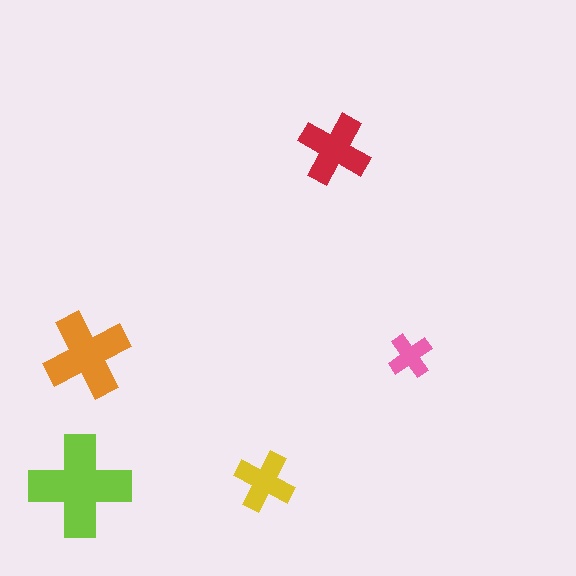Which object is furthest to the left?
The lime cross is leftmost.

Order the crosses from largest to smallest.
the lime one, the orange one, the red one, the yellow one, the pink one.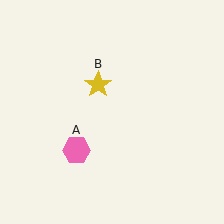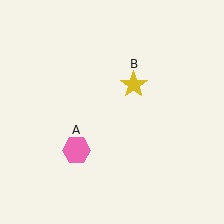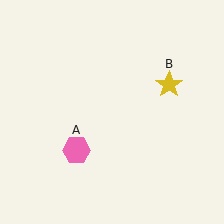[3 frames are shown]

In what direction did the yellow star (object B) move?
The yellow star (object B) moved right.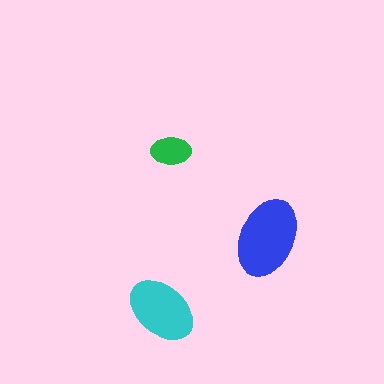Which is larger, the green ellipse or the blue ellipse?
The blue one.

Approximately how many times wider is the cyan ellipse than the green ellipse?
About 2 times wider.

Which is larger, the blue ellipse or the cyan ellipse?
The blue one.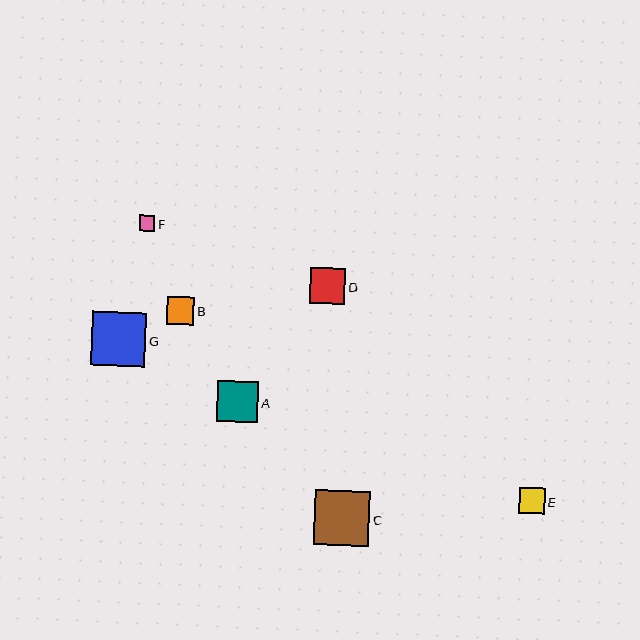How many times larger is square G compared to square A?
Square G is approximately 1.3 times the size of square A.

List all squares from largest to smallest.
From largest to smallest: C, G, A, D, B, E, F.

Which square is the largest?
Square C is the largest with a size of approximately 55 pixels.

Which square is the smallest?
Square F is the smallest with a size of approximately 16 pixels.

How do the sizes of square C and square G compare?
Square C and square G are approximately the same size.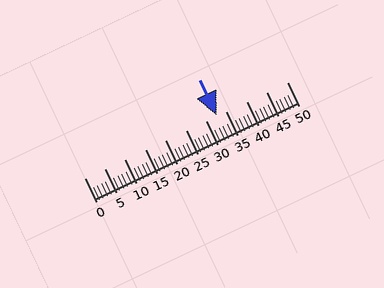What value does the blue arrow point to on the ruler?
The blue arrow points to approximately 33.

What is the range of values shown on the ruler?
The ruler shows values from 0 to 50.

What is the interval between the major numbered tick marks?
The major tick marks are spaced 5 units apart.